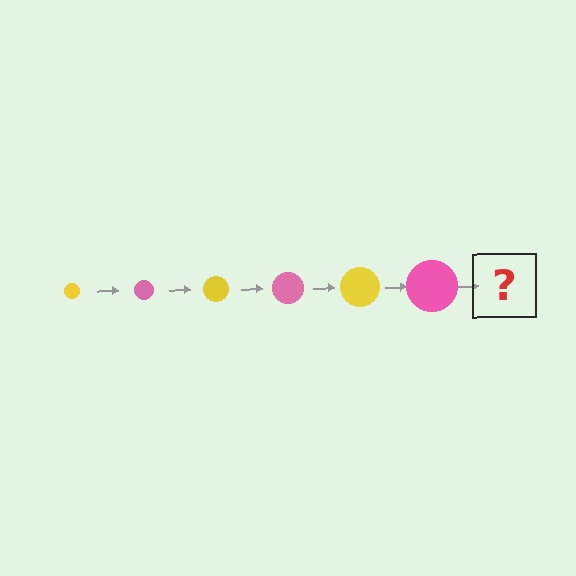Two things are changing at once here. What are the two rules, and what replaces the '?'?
The two rules are that the circle grows larger each step and the color cycles through yellow and pink. The '?' should be a yellow circle, larger than the previous one.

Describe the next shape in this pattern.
It should be a yellow circle, larger than the previous one.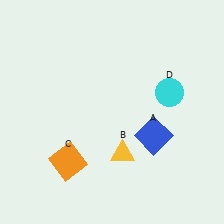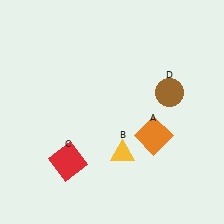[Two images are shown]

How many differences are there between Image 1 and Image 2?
There are 3 differences between the two images.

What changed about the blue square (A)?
In Image 1, A is blue. In Image 2, it changed to orange.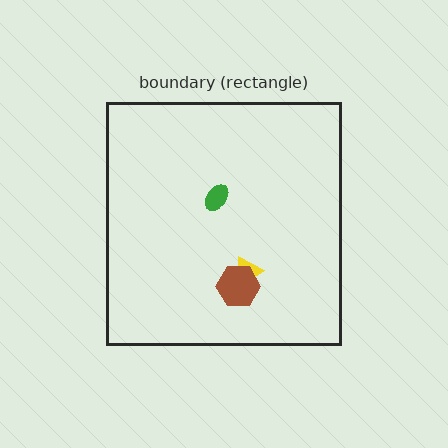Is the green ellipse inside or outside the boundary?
Inside.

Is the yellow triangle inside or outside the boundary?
Inside.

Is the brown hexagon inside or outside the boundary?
Inside.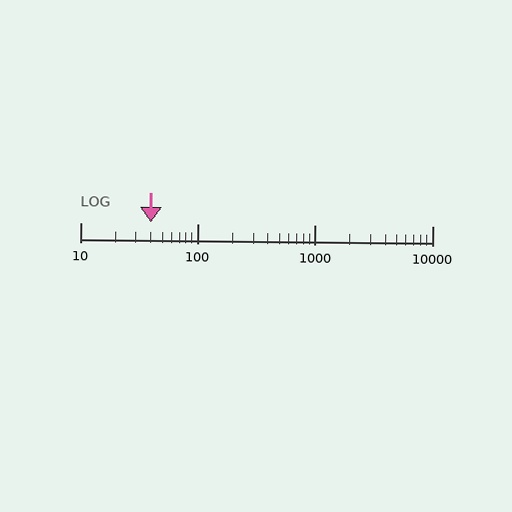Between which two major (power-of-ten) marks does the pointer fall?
The pointer is between 10 and 100.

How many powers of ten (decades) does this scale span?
The scale spans 3 decades, from 10 to 10000.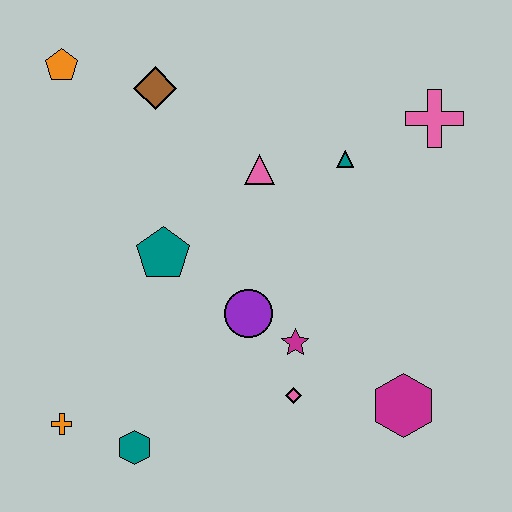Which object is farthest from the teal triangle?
The orange cross is farthest from the teal triangle.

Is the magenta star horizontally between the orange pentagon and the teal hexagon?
No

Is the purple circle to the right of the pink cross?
No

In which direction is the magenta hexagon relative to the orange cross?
The magenta hexagon is to the right of the orange cross.